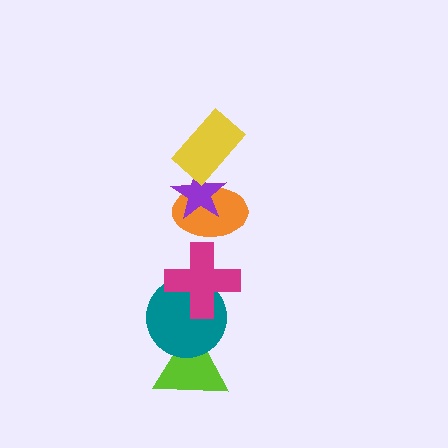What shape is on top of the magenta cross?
The orange ellipse is on top of the magenta cross.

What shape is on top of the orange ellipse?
The purple star is on top of the orange ellipse.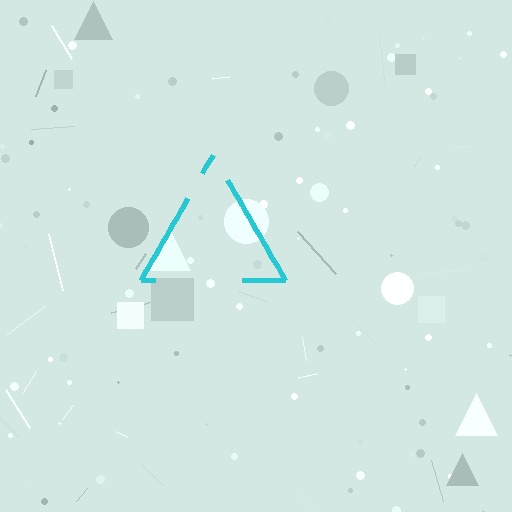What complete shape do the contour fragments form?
The contour fragments form a triangle.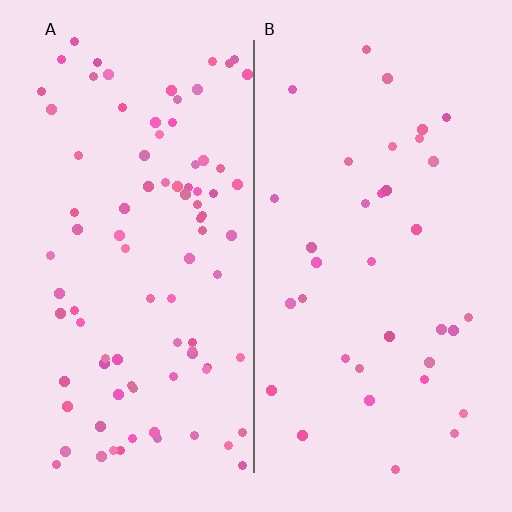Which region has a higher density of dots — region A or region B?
A (the left).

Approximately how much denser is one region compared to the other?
Approximately 2.4× — region A over region B.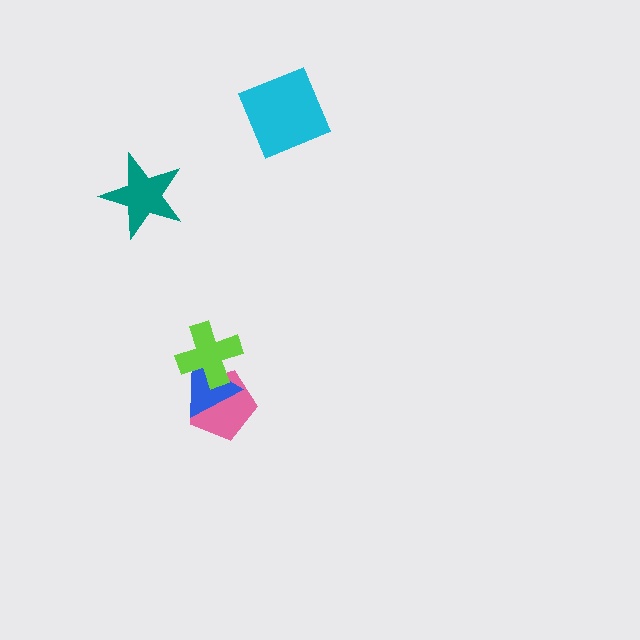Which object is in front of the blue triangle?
The lime cross is in front of the blue triangle.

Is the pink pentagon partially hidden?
Yes, it is partially covered by another shape.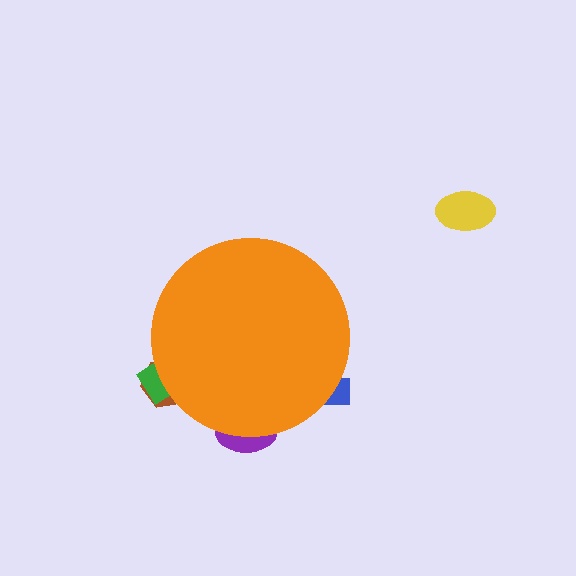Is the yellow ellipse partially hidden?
No, the yellow ellipse is fully visible.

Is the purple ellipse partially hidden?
Yes, the purple ellipse is partially hidden behind the orange circle.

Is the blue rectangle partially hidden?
Yes, the blue rectangle is partially hidden behind the orange circle.